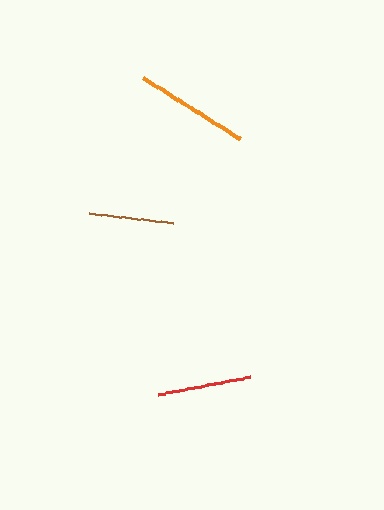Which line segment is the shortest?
The brown line is the shortest at approximately 85 pixels.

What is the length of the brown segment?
The brown segment is approximately 85 pixels long.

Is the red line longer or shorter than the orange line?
The orange line is longer than the red line.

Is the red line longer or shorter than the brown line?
The red line is longer than the brown line.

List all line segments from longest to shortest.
From longest to shortest: orange, red, brown.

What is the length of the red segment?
The red segment is approximately 94 pixels long.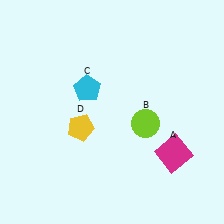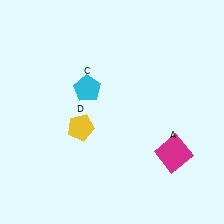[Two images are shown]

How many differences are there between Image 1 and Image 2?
There is 1 difference between the two images.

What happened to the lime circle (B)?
The lime circle (B) was removed in Image 2. It was in the bottom-right area of Image 1.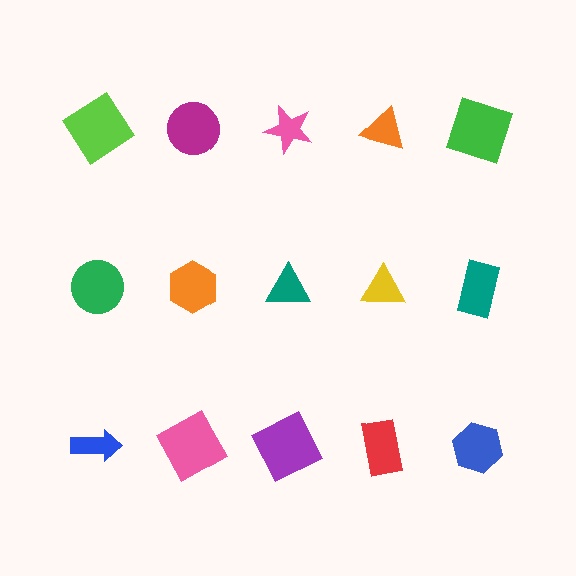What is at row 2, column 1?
A green circle.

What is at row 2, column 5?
A teal rectangle.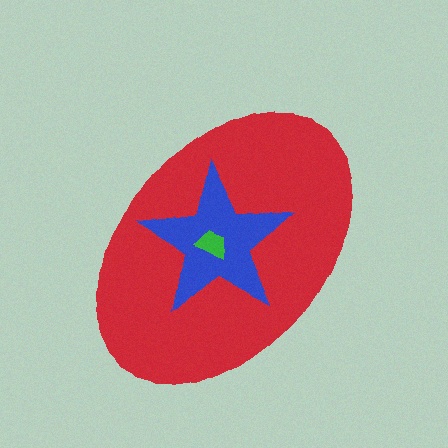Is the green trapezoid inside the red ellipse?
Yes.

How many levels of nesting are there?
3.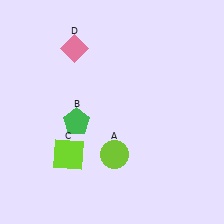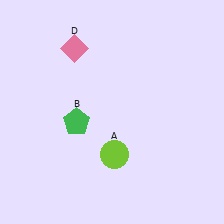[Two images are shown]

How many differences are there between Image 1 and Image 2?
There is 1 difference between the two images.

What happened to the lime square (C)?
The lime square (C) was removed in Image 2. It was in the bottom-left area of Image 1.